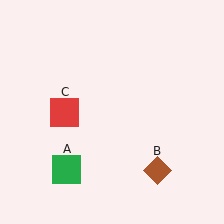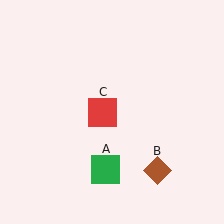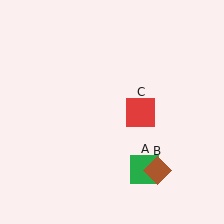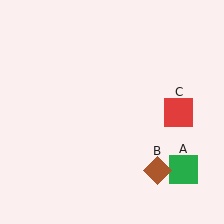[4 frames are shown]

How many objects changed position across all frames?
2 objects changed position: green square (object A), red square (object C).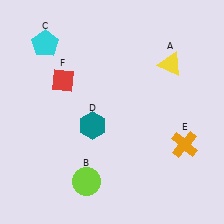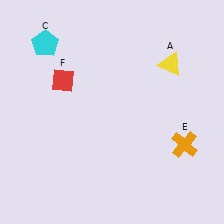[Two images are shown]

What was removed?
The teal hexagon (D), the lime circle (B) were removed in Image 2.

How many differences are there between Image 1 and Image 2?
There are 2 differences between the two images.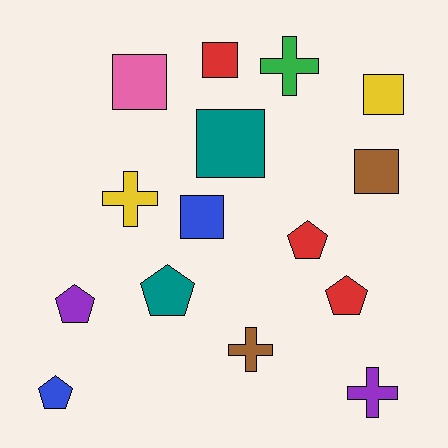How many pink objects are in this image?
There is 1 pink object.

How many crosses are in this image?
There are 4 crosses.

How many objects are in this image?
There are 15 objects.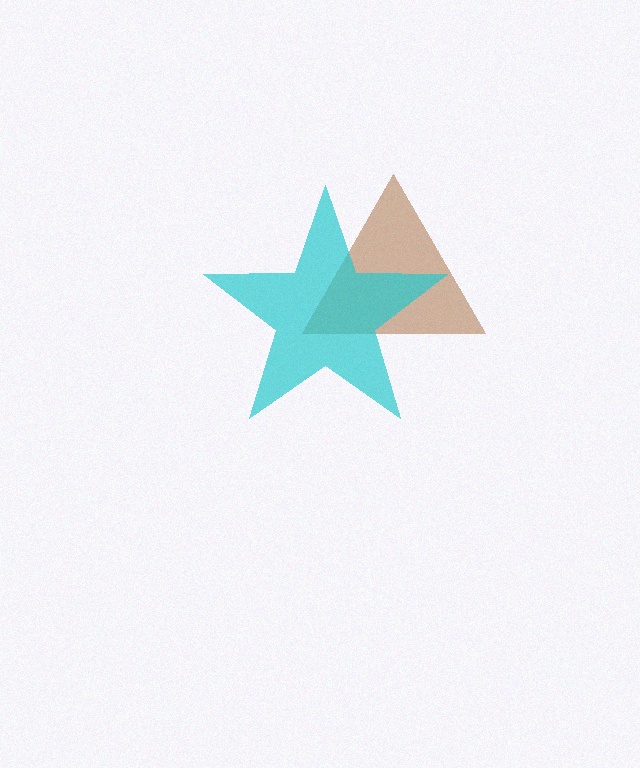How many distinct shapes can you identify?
There are 2 distinct shapes: a brown triangle, a cyan star.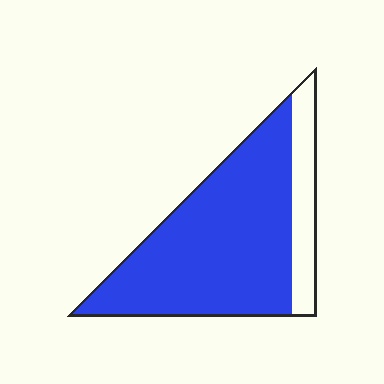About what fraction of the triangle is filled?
About four fifths (4/5).